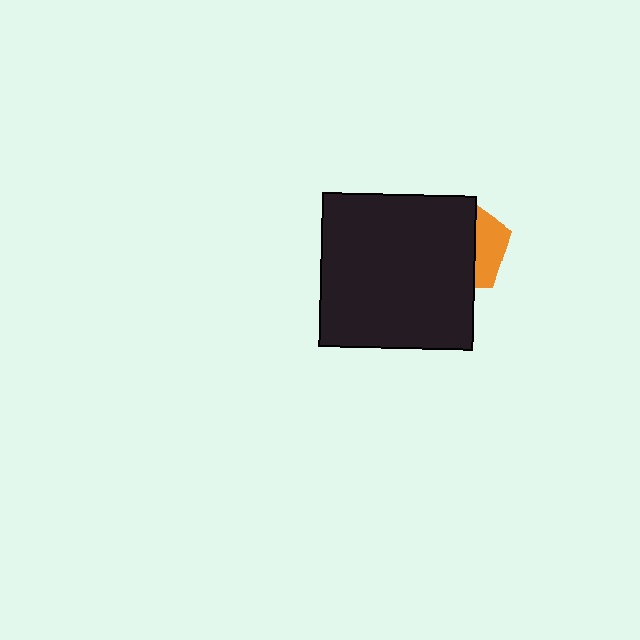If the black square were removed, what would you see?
You would see the complete orange pentagon.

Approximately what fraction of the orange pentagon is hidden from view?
Roughly 67% of the orange pentagon is hidden behind the black square.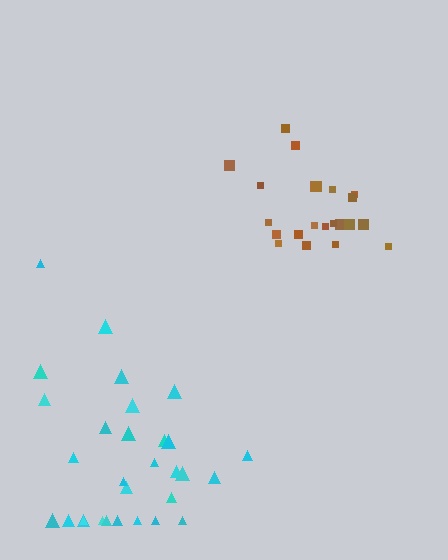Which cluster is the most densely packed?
Brown.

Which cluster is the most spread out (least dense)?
Cyan.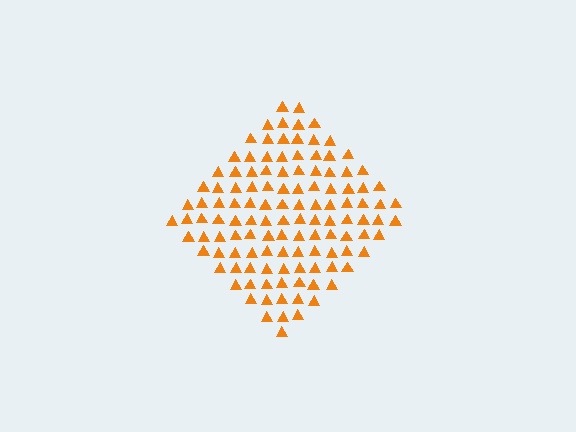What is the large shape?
The large shape is a diamond.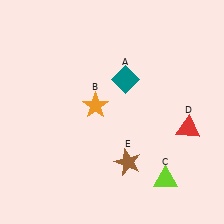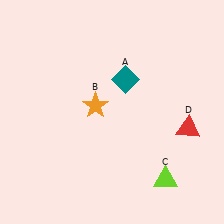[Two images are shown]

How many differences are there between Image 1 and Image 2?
There is 1 difference between the two images.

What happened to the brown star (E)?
The brown star (E) was removed in Image 2. It was in the bottom-right area of Image 1.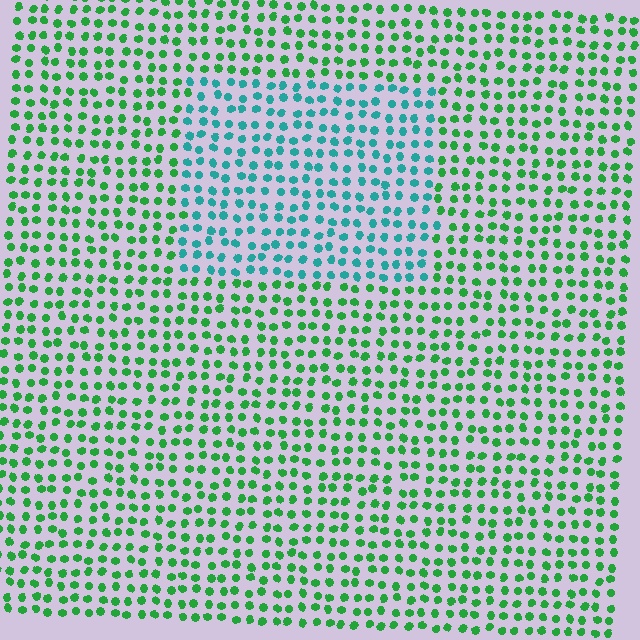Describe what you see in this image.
The image is filled with small green elements in a uniform arrangement. A rectangle-shaped region is visible where the elements are tinted to a slightly different hue, forming a subtle color boundary.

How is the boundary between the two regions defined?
The boundary is defined purely by a slight shift in hue (about 46 degrees). Spacing, size, and orientation are identical on both sides.